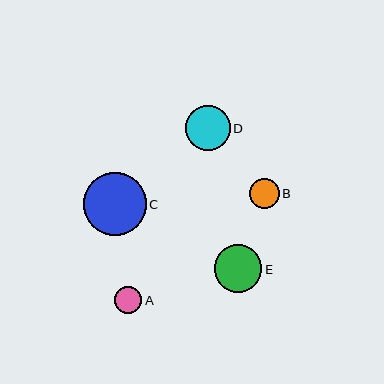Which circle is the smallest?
Circle A is the smallest with a size of approximately 27 pixels.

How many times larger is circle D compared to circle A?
Circle D is approximately 1.7 times the size of circle A.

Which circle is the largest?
Circle C is the largest with a size of approximately 63 pixels.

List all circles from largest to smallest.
From largest to smallest: C, E, D, B, A.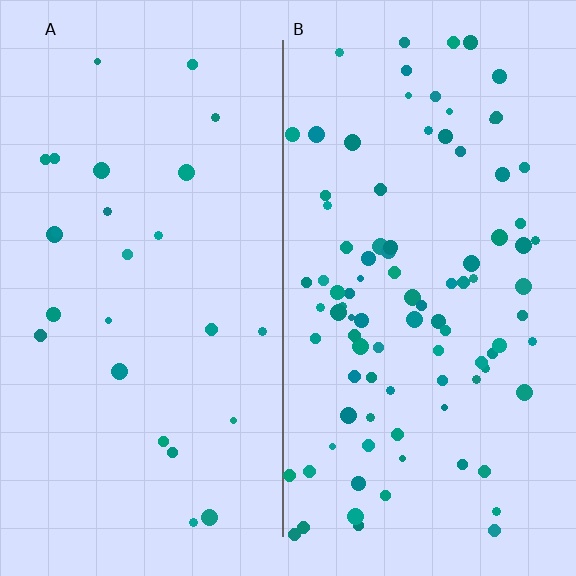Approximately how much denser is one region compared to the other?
Approximately 3.7× — region B over region A.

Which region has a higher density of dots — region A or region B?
B (the right).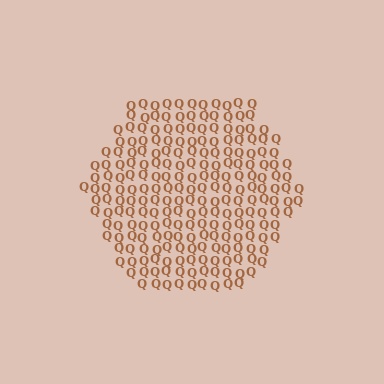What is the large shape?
The large shape is a hexagon.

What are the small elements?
The small elements are letter Q's.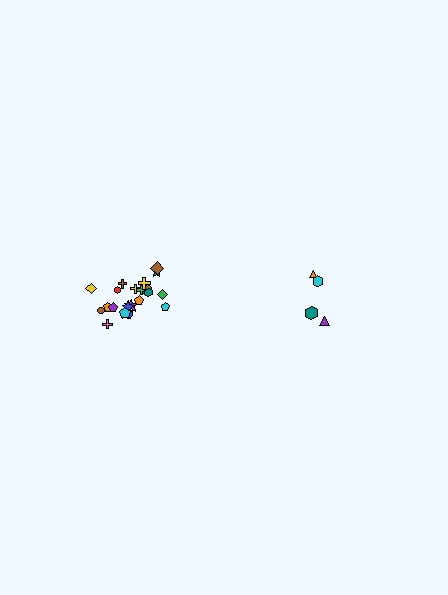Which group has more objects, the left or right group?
The left group.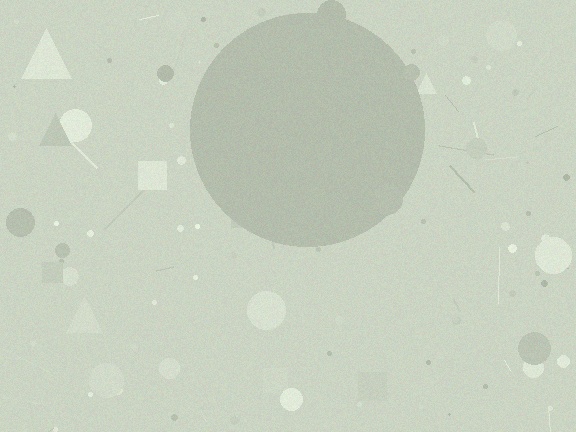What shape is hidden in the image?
A circle is hidden in the image.